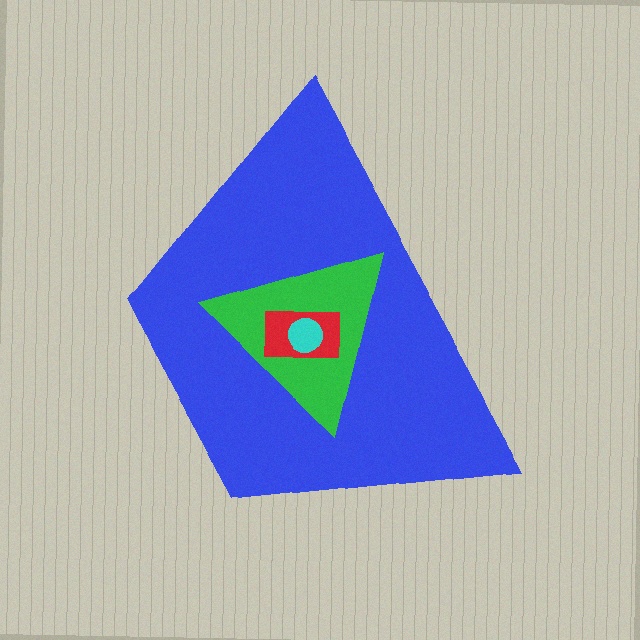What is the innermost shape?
The cyan circle.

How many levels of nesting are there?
4.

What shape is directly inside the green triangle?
The red rectangle.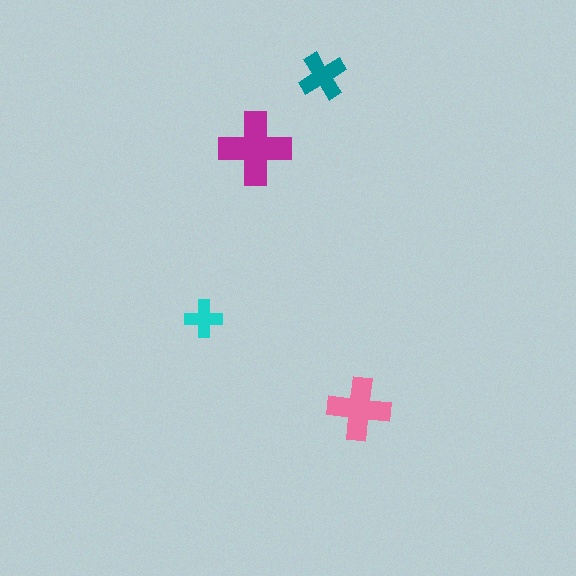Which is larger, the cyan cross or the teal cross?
The teal one.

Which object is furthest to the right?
The pink cross is rightmost.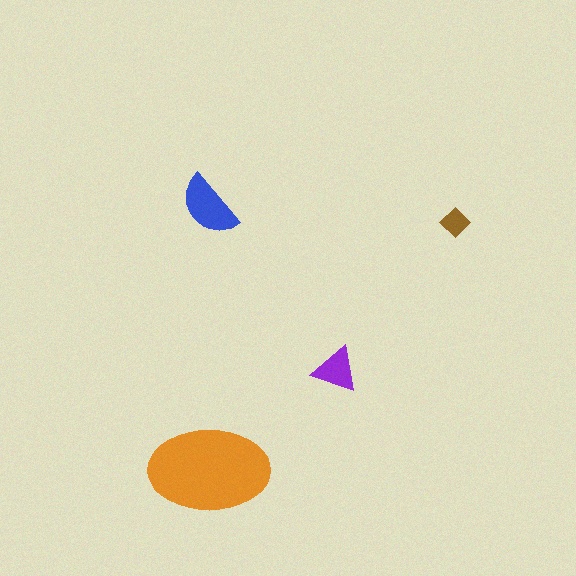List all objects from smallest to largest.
The brown diamond, the purple triangle, the blue semicircle, the orange ellipse.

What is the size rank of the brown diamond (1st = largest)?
4th.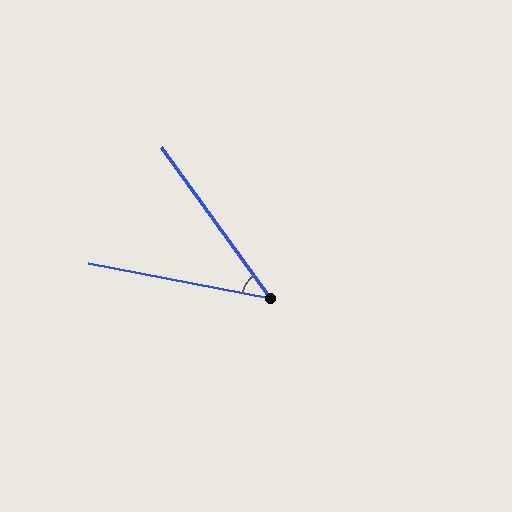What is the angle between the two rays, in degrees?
Approximately 43 degrees.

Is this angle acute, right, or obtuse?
It is acute.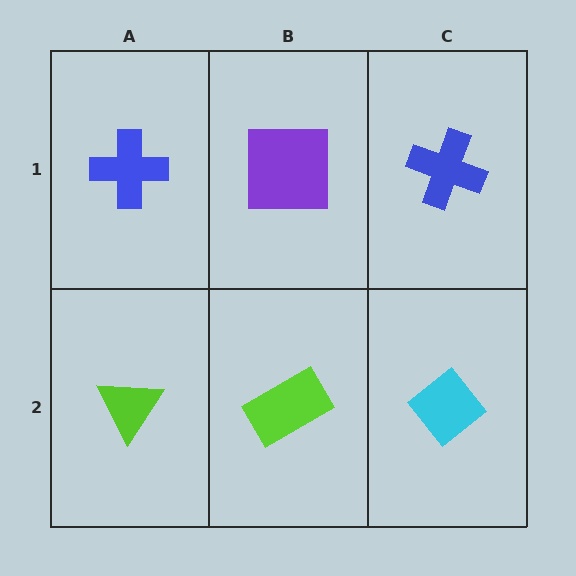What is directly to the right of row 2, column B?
A cyan diamond.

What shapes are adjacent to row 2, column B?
A purple square (row 1, column B), a lime triangle (row 2, column A), a cyan diamond (row 2, column C).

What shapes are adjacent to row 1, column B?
A lime rectangle (row 2, column B), a blue cross (row 1, column A), a blue cross (row 1, column C).